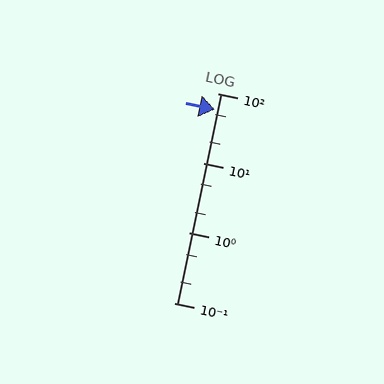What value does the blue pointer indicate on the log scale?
The pointer indicates approximately 59.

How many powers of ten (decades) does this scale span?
The scale spans 3 decades, from 0.1 to 100.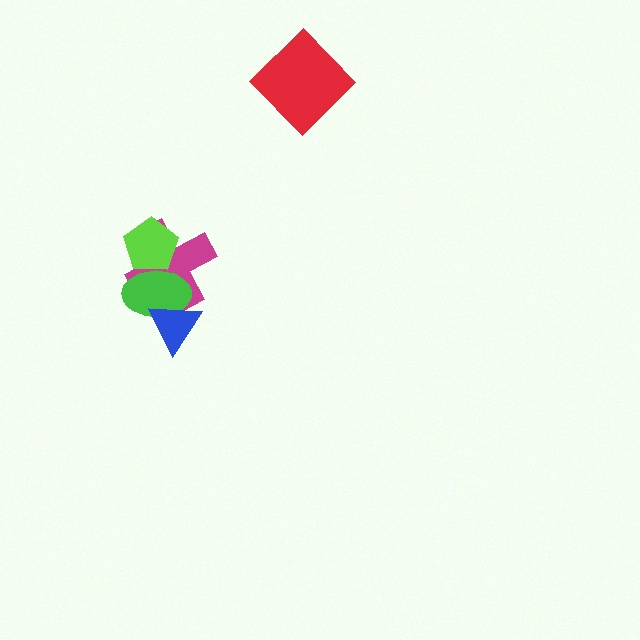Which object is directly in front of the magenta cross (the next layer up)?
The green ellipse is directly in front of the magenta cross.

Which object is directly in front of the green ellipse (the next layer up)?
The blue triangle is directly in front of the green ellipse.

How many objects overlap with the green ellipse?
3 objects overlap with the green ellipse.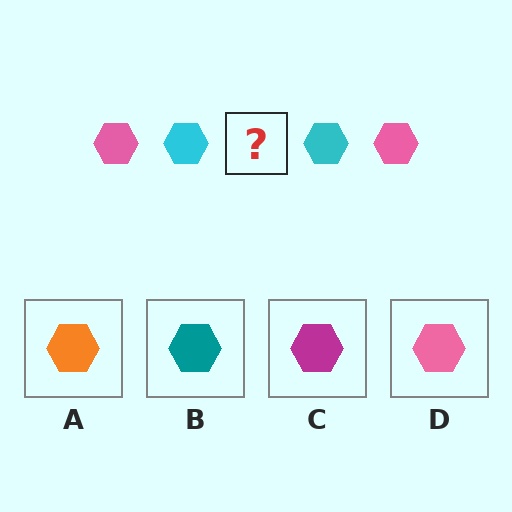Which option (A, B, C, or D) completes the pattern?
D.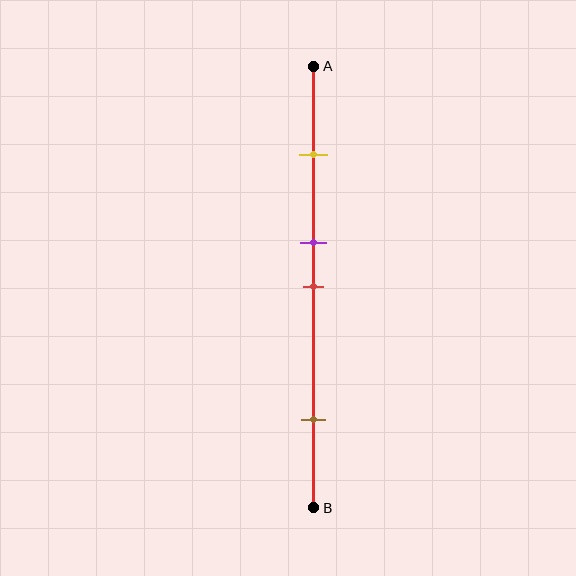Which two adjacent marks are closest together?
The purple and red marks are the closest adjacent pair.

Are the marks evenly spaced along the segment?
No, the marks are not evenly spaced.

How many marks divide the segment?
There are 4 marks dividing the segment.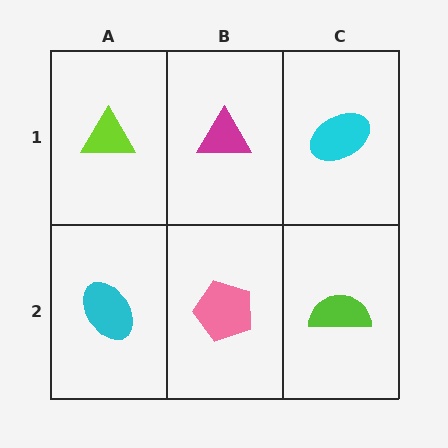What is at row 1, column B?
A magenta triangle.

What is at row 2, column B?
A pink pentagon.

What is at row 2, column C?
A lime semicircle.